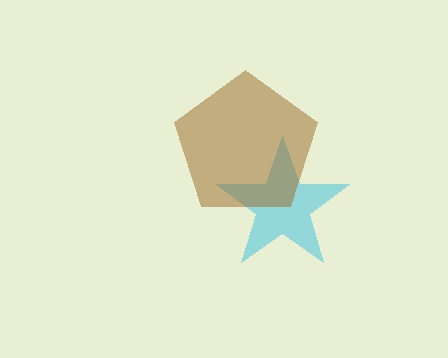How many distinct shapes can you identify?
There are 2 distinct shapes: a cyan star, a brown pentagon.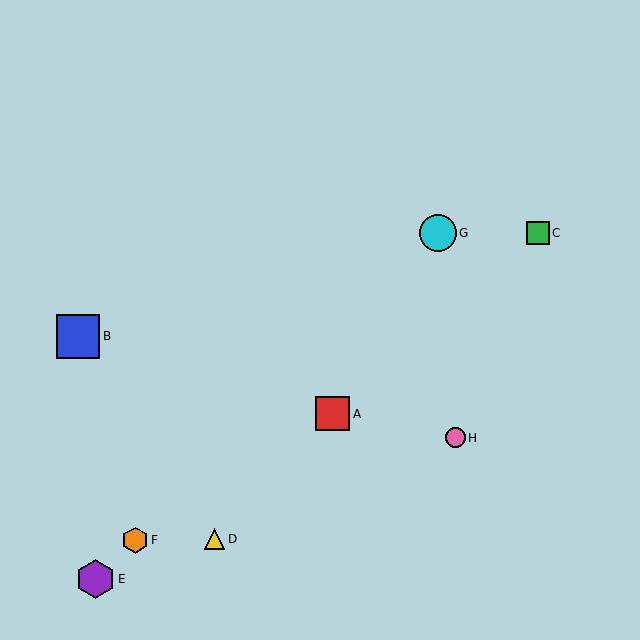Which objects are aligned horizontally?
Objects C, G are aligned horizontally.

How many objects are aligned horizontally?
2 objects (C, G) are aligned horizontally.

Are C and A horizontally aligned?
No, C is at y≈233 and A is at y≈414.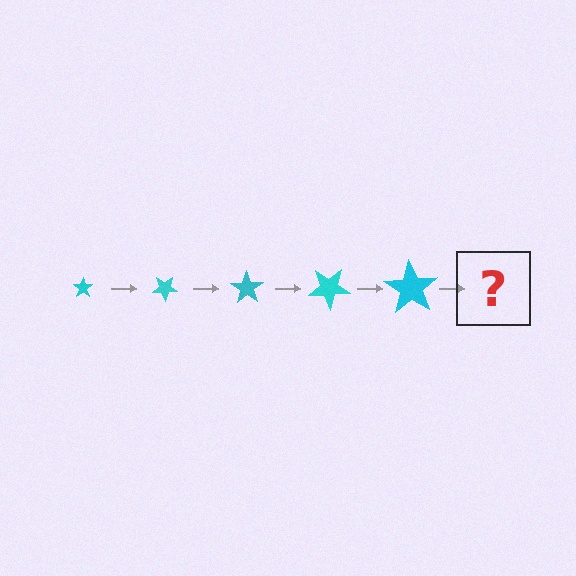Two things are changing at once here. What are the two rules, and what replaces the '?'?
The two rules are that the star grows larger each step and it rotates 35 degrees each step. The '?' should be a star, larger than the previous one and rotated 175 degrees from the start.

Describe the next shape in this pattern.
It should be a star, larger than the previous one and rotated 175 degrees from the start.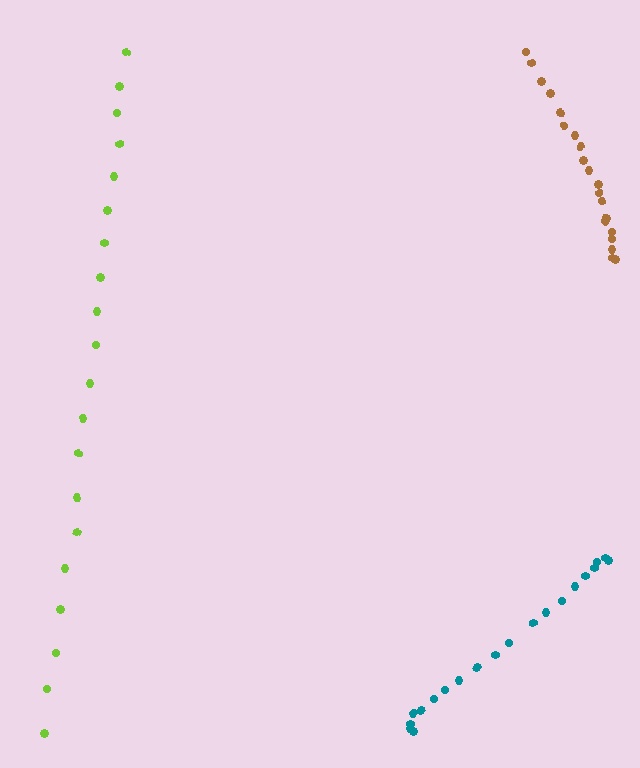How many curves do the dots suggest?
There are 3 distinct paths.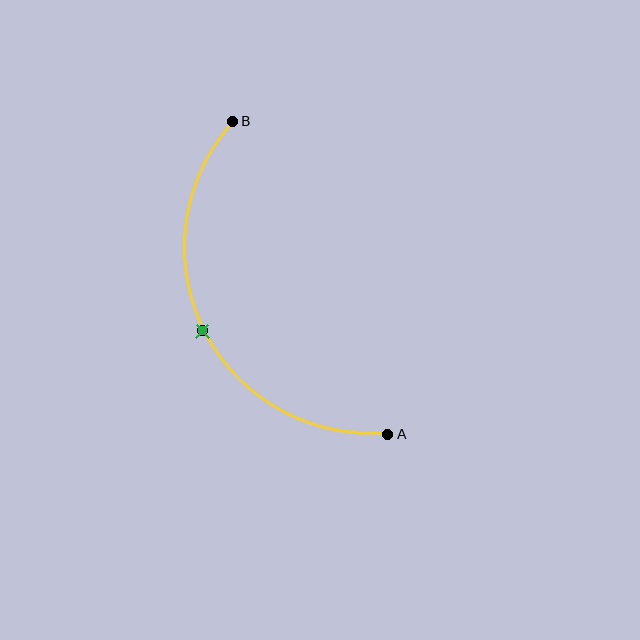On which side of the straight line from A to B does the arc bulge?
The arc bulges to the left of the straight line connecting A and B.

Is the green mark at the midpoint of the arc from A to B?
Yes. The green mark lies on the arc at equal arc-length from both A and B — it is the arc midpoint.